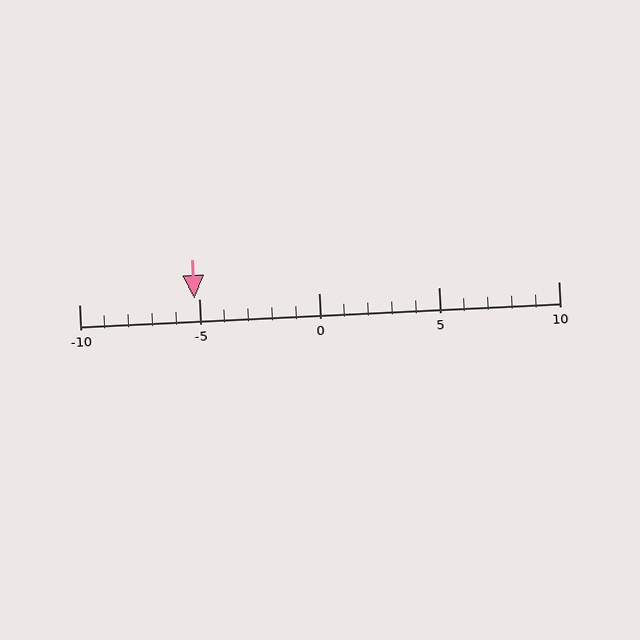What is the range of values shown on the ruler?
The ruler shows values from -10 to 10.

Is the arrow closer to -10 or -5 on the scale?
The arrow is closer to -5.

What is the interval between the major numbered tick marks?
The major tick marks are spaced 5 units apart.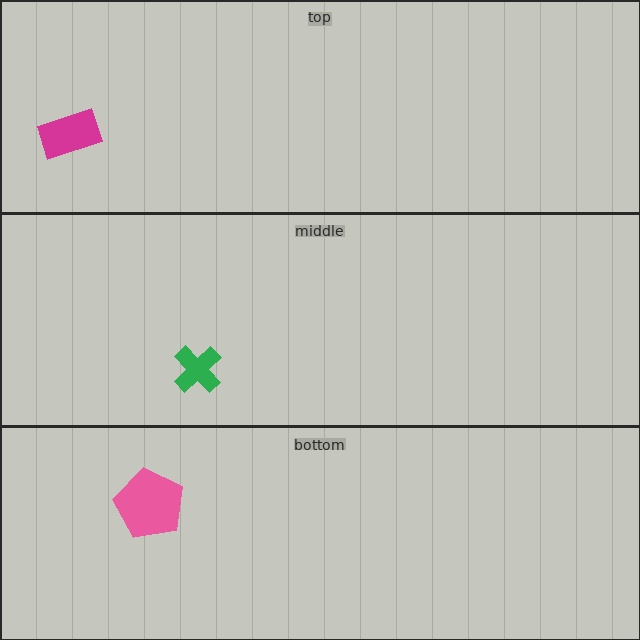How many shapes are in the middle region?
1.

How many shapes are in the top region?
1.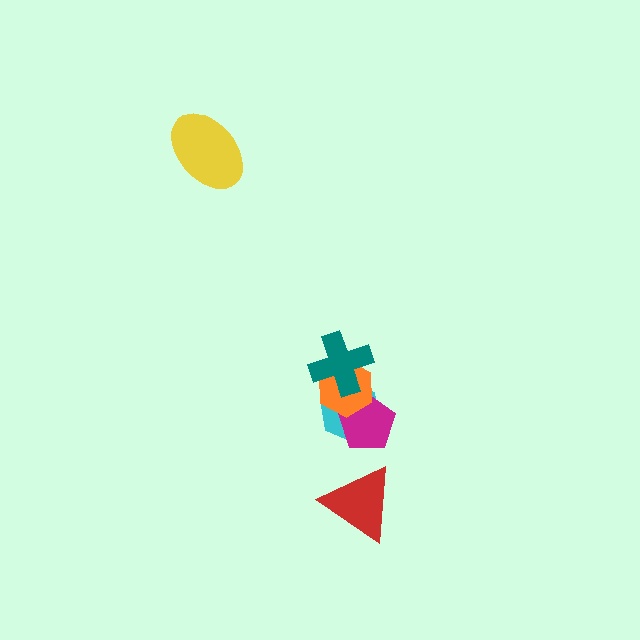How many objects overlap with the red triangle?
0 objects overlap with the red triangle.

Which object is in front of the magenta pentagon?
The orange hexagon is in front of the magenta pentagon.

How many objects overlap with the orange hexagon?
3 objects overlap with the orange hexagon.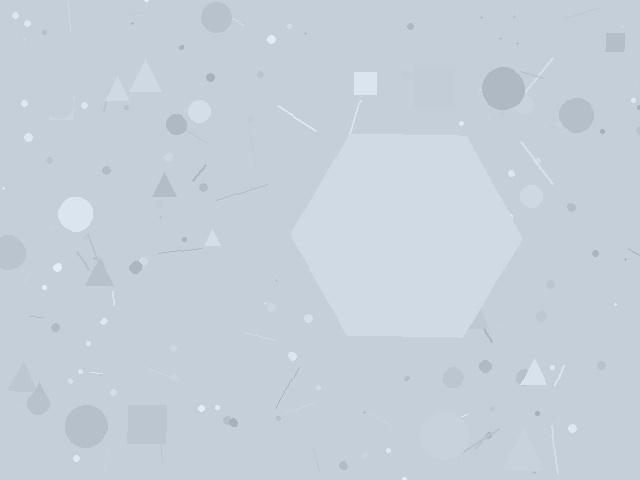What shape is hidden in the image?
A hexagon is hidden in the image.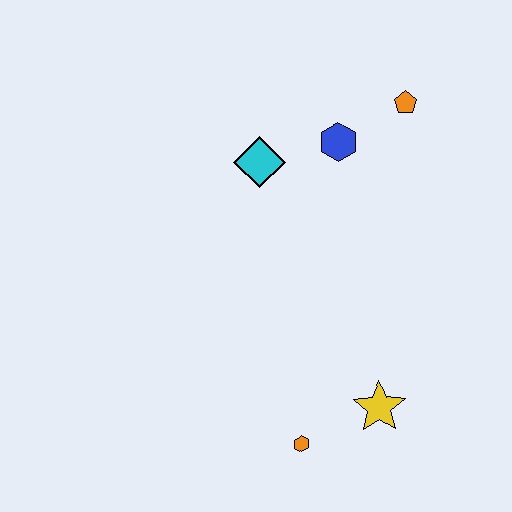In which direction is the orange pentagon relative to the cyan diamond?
The orange pentagon is to the right of the cyan diamond.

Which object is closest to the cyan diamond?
The blue hexagon is closest to the cyan diamond.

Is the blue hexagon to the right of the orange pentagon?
No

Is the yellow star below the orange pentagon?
Yes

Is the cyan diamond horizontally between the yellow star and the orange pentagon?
No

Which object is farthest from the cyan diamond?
The orange hexagon is farthest from the cyan diamond.